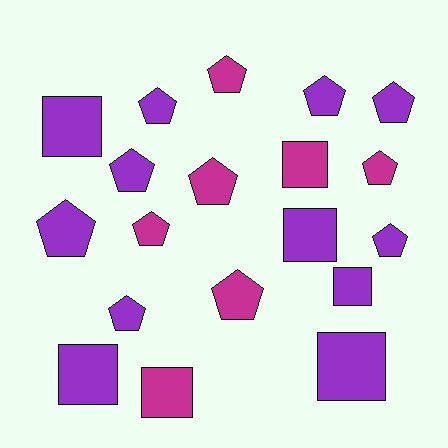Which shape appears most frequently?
Pentagon, with 12 objects.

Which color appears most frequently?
Purple, with 12 objects.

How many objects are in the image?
There are 19 objects.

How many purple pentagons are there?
There are 7 purple pentagons.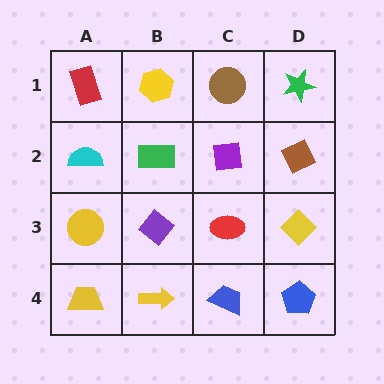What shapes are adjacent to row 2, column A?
A red rectangle (row 1, column A), a yellow circle (row 3, column A), a green rectangle (row 2, column B).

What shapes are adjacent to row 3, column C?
A purple square (row 2, column C), a blue trapezoid (row 4, column C), a purple diamond (row 3, column B), a yellow diamond (row 3, column D).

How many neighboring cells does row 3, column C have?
4.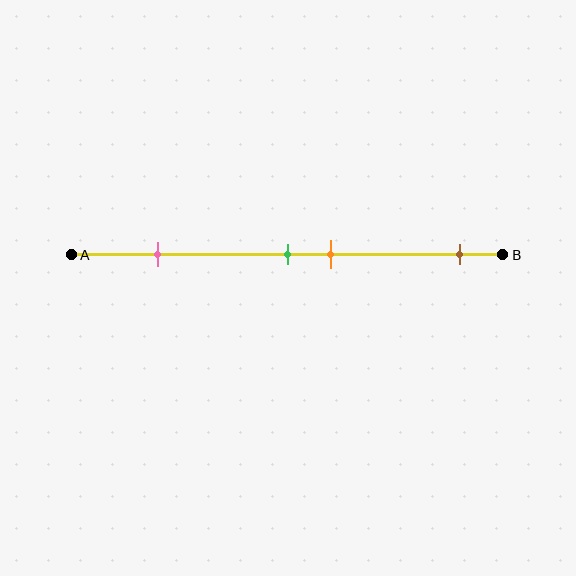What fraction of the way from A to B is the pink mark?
The pink mark is approximately 20% (0.2) of the way from A to B.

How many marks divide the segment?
There are 4 marks dividing the segment.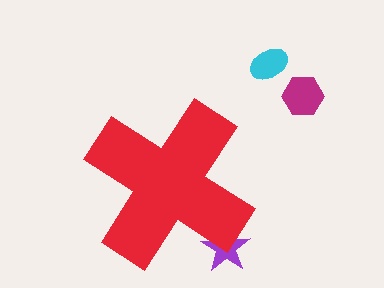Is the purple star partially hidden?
Yes, the purple star is partially hidden behind the red cross.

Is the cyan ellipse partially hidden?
No, the cyan ellipse is fully visible.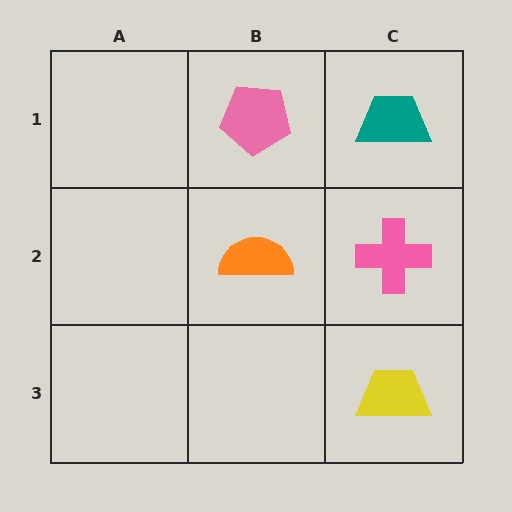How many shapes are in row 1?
2 shapes.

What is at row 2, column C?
A pink cross.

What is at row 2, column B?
An orange semicircle.